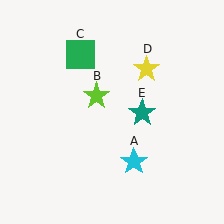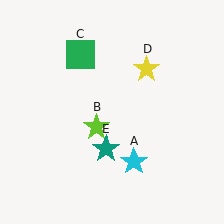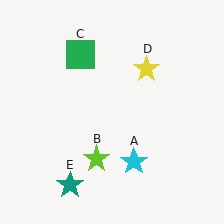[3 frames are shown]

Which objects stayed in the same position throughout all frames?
Cyan star (object A) and green square (object C) and yellow star (object D) remained stationary.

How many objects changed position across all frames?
2 objects changed position: lime star (object B), teal star (object E).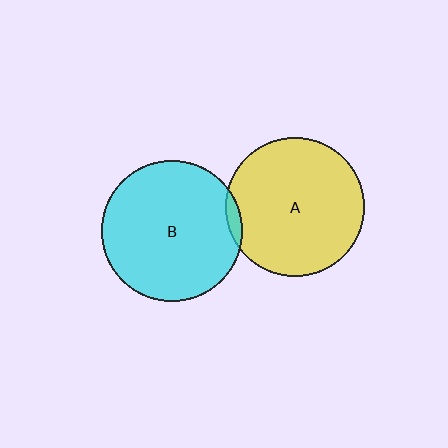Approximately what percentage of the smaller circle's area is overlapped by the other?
Approximately 5%.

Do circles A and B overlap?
Yes.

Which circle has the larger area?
Circle B (cyan).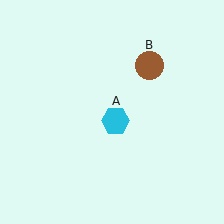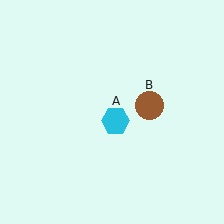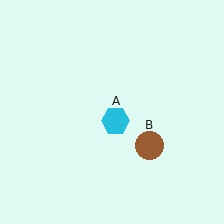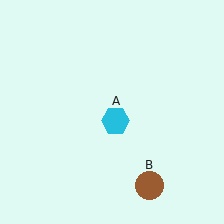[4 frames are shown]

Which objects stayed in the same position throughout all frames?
Cyan hexagon (object A) remained stationary.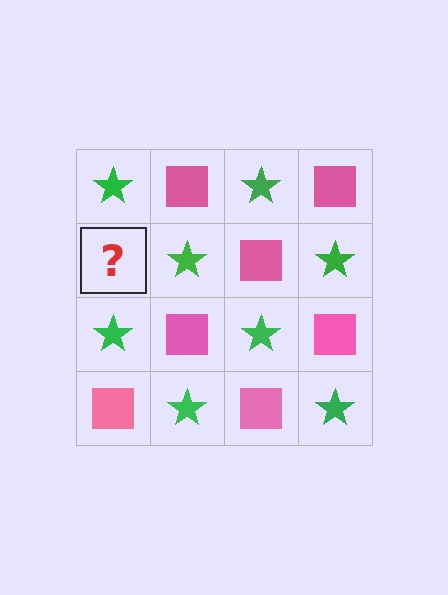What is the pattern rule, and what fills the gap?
The rule is that it alternates green star and pink square in a checkerboard pattern. The gap should be filled with a pink square.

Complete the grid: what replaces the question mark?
The question mark should be replaced with a pink square.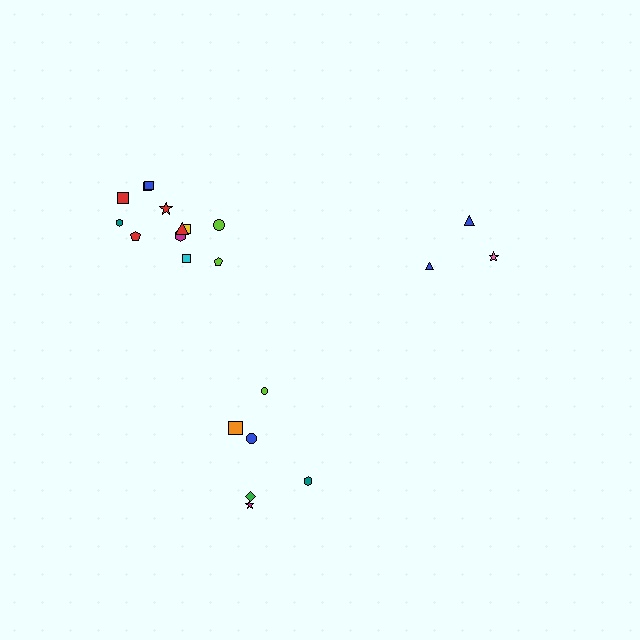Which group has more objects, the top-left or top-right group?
The top-left group.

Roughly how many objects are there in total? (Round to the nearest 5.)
Roughly 20 objects in total.